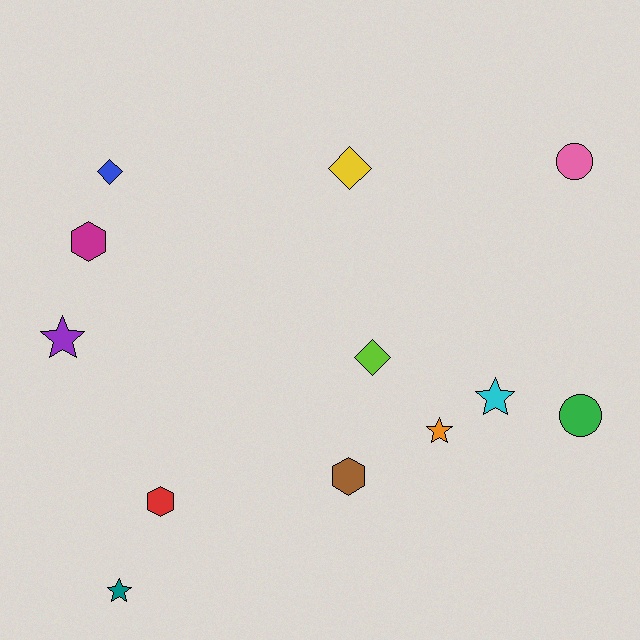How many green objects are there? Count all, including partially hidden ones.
There is 1 green object.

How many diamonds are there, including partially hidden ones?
There are 3 diamonds.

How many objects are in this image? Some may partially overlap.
There are 12 objects.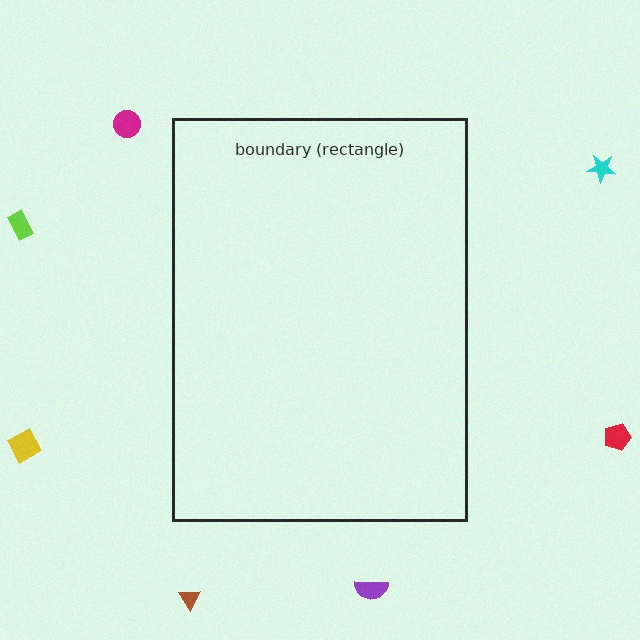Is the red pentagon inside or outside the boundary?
Outside.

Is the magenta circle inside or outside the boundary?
Outside.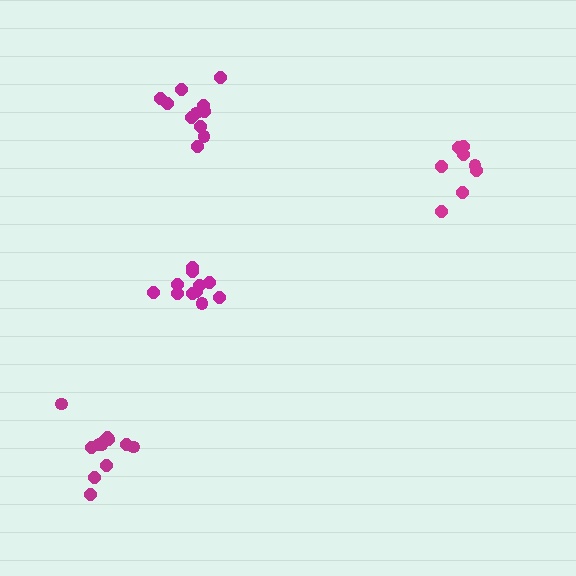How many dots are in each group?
Group 1: 8 dots, Group 2: 11 dots, Group 3: 12 dots, Group 4: 11 dots (42 total).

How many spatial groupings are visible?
There are 4 spatial groupings.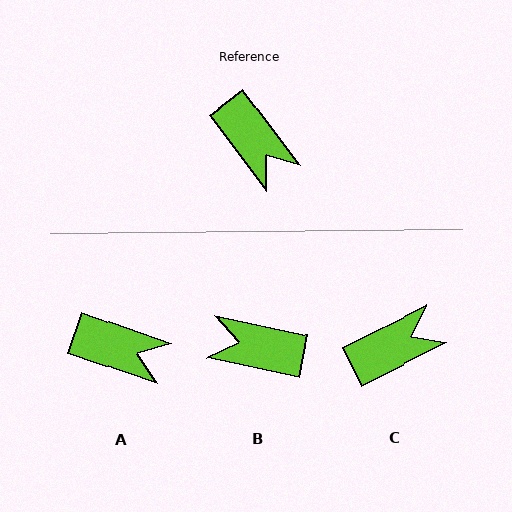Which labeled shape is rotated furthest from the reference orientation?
B, about 139 degrees away.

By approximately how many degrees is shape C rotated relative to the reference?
Approximately 80 degrees counter-clockwise.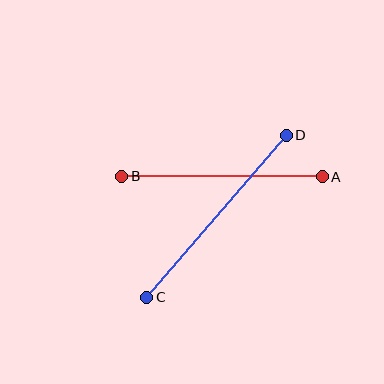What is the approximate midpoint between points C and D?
The midpoint is at approximately (216, 216) pixels.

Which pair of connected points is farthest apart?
Points C and D are farthest apart.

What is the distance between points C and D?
The distance is approximately 214 pixels.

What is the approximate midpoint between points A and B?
The midpoint is at approximately (222, 177) pixels.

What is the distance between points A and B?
The distance is approximately 201 pixels.